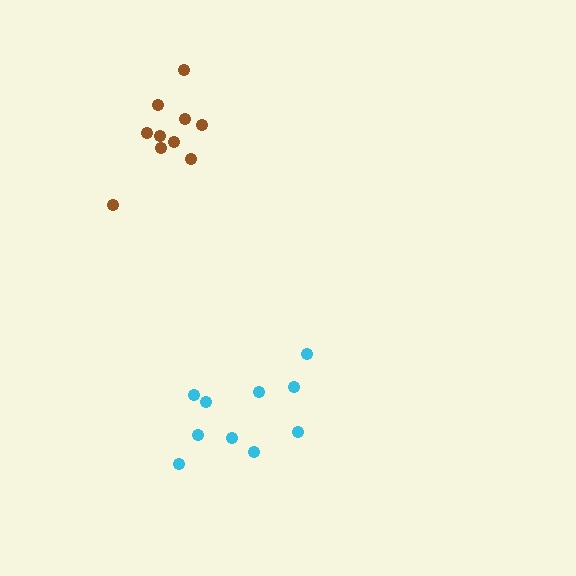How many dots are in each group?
Group 1: 10 dots, Group 2: 10 dots (20 total).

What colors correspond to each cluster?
The clusters are colored: cyan, brown.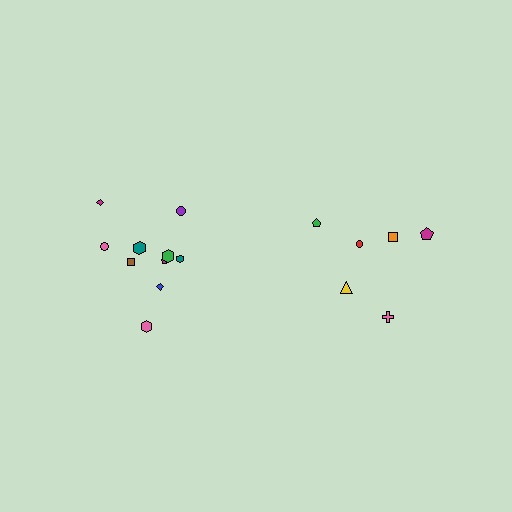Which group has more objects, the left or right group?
The left group.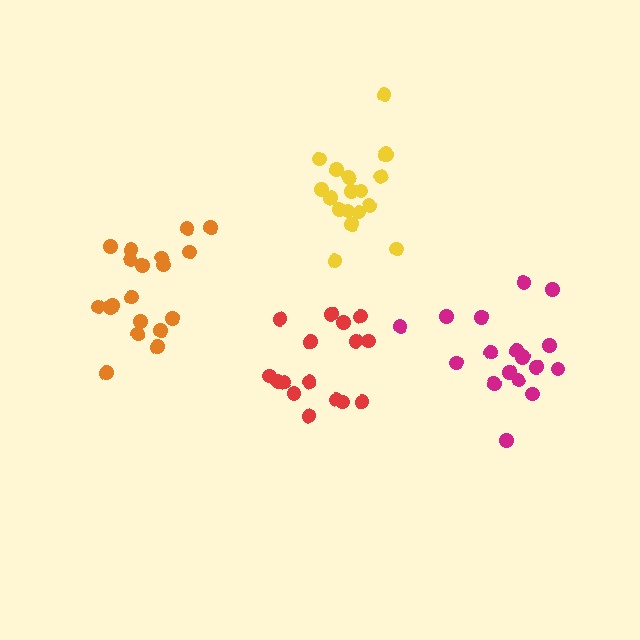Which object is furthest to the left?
The orange cluster is leftmost.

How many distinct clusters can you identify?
There are 4 distinct clusters.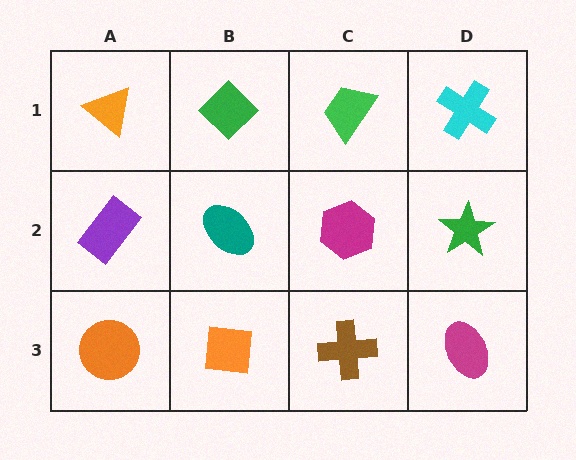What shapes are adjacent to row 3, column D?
A green star (row 2, column D), a brown cross (row 3, column C).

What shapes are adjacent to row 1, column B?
A teal ellipse (row 2, column B), an orange triangle (row 1, column A), a green trapezoid (row 1, column C).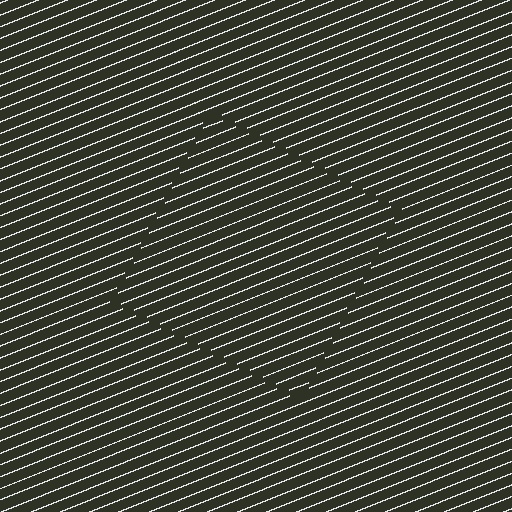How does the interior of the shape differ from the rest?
The interior of the shape contains the same grating, shifted by half a period — the contour is defined by the phase discontinuity where line-ends from the inner and outer gratings abut.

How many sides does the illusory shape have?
4 sides — the line-ends trace a square.